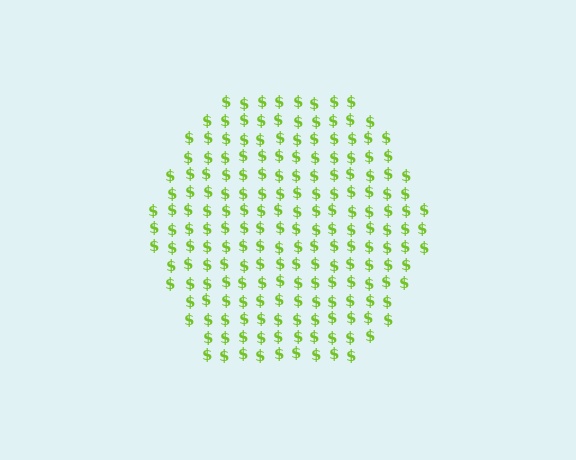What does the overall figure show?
The overall figure shows a hexagon.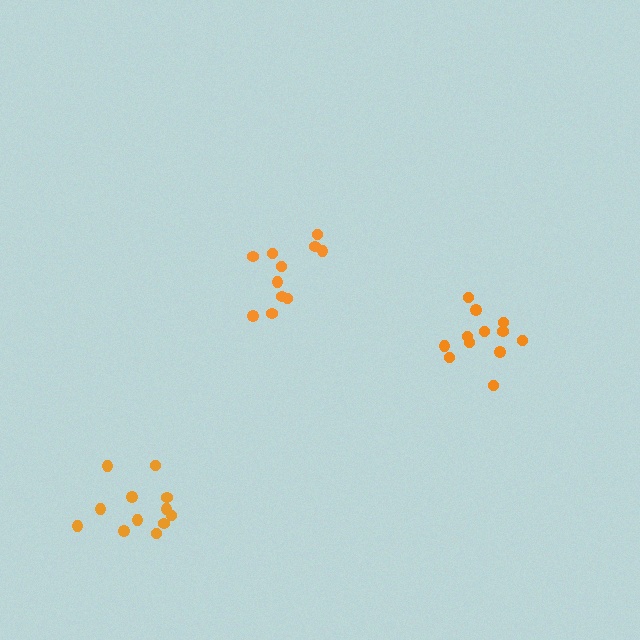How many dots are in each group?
Group 1: 12 dots, Group 2: 11 dots, Group 3: 12 dots (35 total).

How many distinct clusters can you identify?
There are 3 distinct clusters.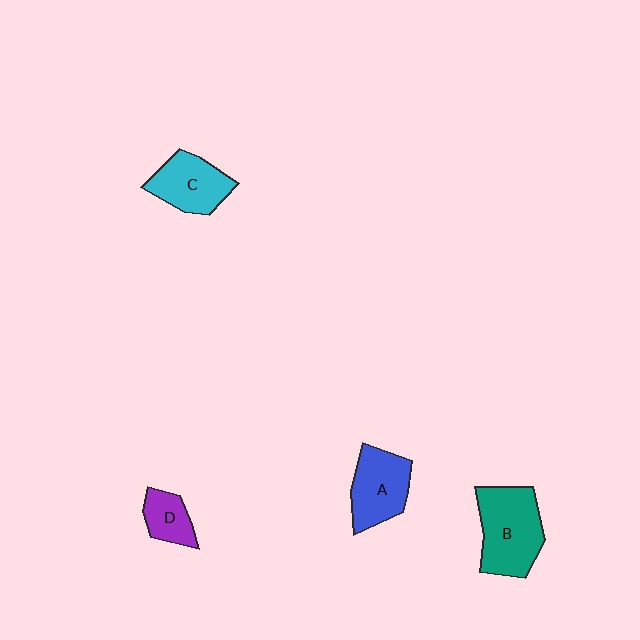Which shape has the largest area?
Shape B (teal).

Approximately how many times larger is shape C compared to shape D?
Approximately 1.6 times.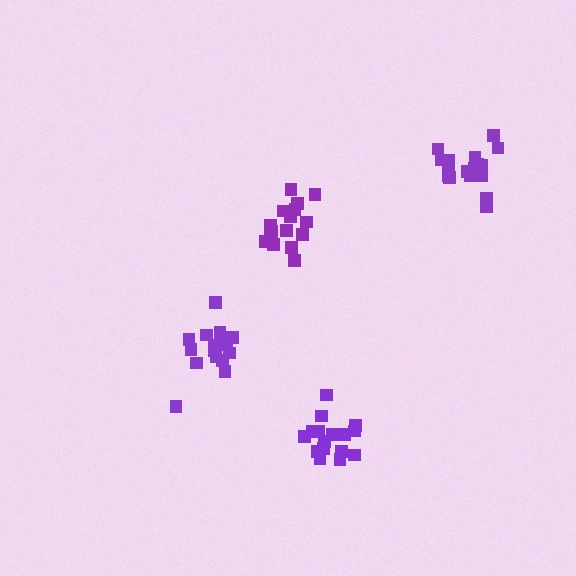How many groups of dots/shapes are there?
There are 4 groups.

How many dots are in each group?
Group 1: 18 dots, Group 2: 17 dots, Group 3: 17 dots, Group 4: 16 dots (68 total).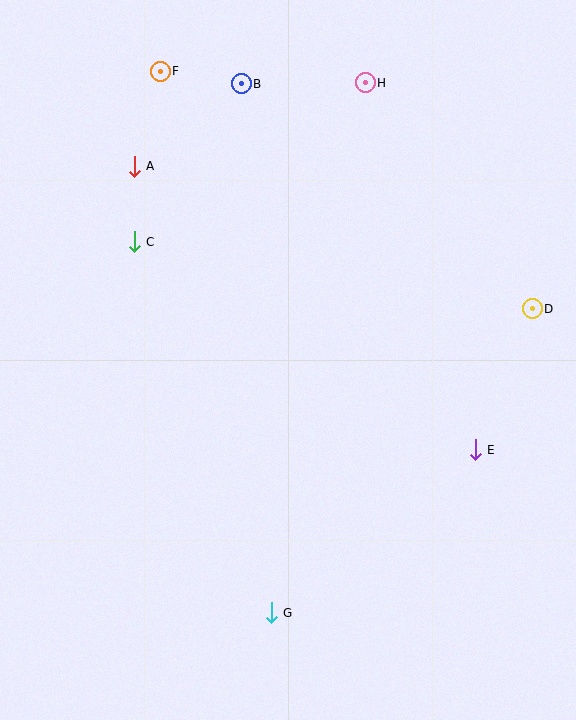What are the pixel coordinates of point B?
Point B is at (241, 84).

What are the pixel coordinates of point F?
Point F is at (160, 71).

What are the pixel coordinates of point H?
Point H is at (365, 83).